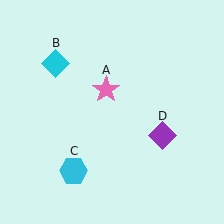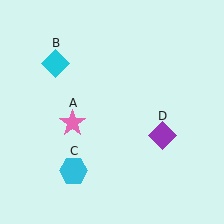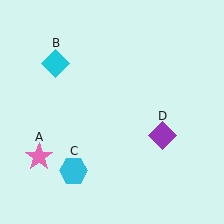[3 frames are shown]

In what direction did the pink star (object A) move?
The pink star (object A) moved down and to the left.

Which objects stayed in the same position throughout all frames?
Cyan diamond (object B) and cyan hexagon (object C) and purple diamond (object D) remained stationary.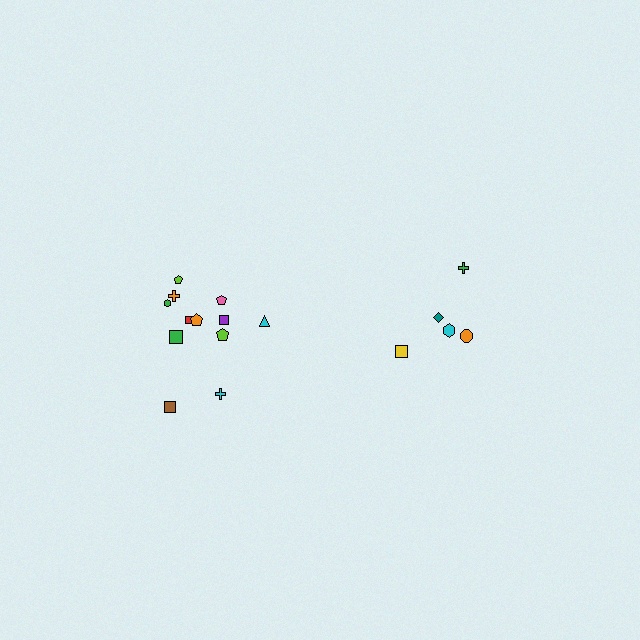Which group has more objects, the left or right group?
The left group.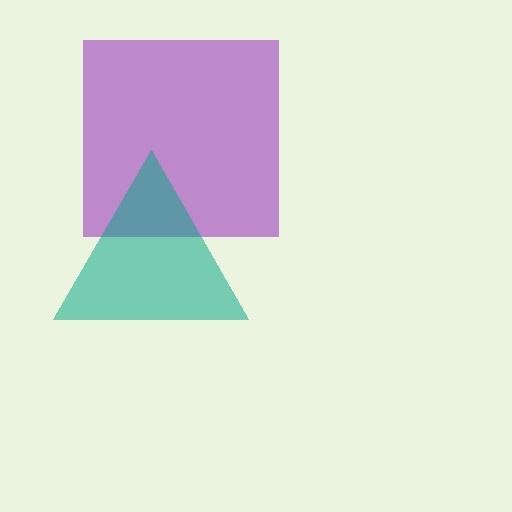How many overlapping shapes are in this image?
There are 2 overlapping shapes in the image.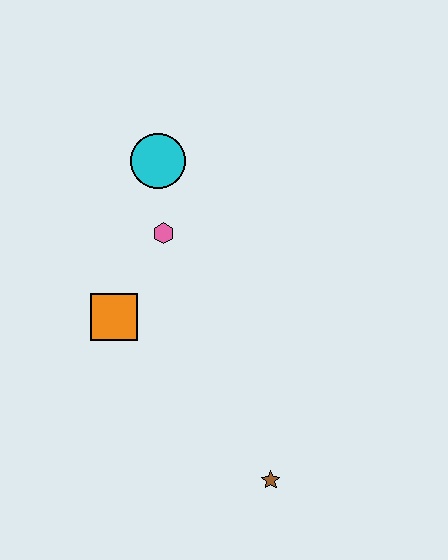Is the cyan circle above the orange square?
Yes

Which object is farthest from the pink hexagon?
The brown star is farthest from the pink hexagon.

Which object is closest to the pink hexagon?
The cyan circle is closest to the pink hexagon.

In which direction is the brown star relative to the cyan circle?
The brown star is below the cyan circle.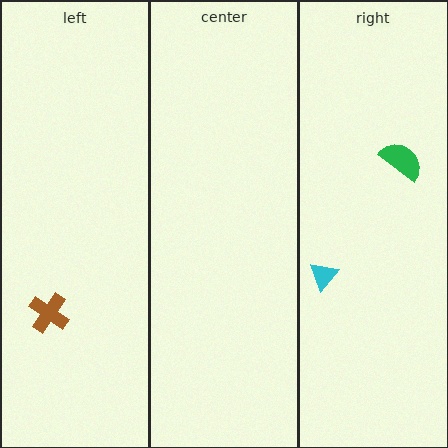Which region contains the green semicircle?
The right region.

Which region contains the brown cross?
The left region.